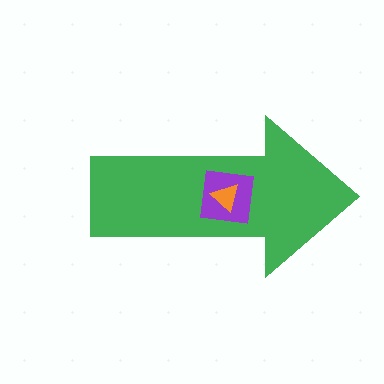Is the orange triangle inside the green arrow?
Yes.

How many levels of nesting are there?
3.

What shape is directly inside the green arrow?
The purple square.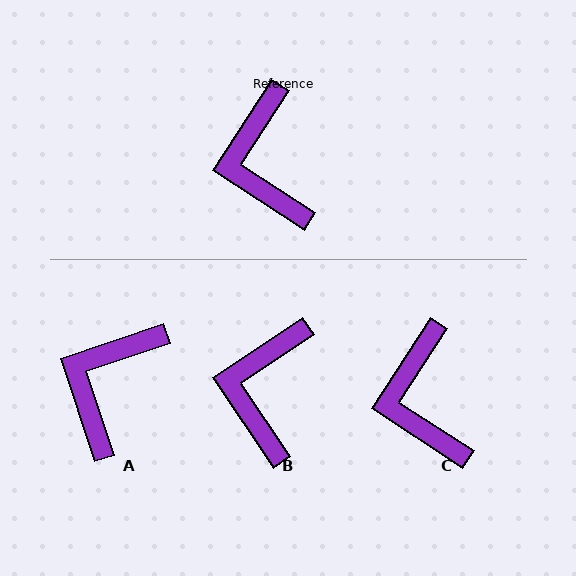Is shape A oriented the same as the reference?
No, it is off by about 39 degrees.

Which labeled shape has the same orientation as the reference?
C.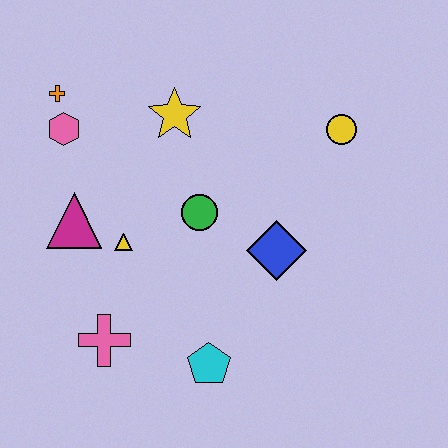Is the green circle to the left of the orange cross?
No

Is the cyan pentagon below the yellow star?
Yes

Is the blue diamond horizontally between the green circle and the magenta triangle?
No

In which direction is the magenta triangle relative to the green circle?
The magenta triangle is to the left of the green circle.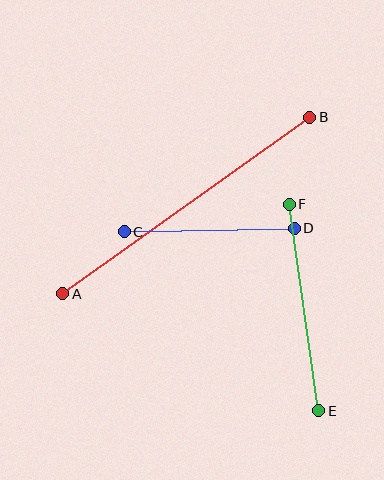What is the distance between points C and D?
The distance is approximately 170 pixels.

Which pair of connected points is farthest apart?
Points A and B are farthest apart.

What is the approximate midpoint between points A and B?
The midpoint is at approximately (186, 205) pixels.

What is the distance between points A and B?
The distance is approximately 303 pixels.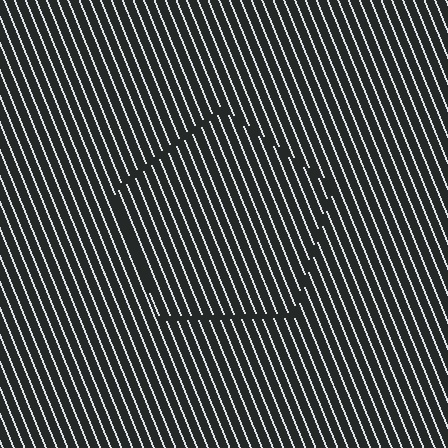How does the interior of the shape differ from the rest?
The interior of the shape contains the same grating, shifted by half a period — the contour is defined by the phase discontinuity where line-ends from the inner and outer gratings abut.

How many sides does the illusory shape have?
5 sides — the line-ends trace a pentagon.